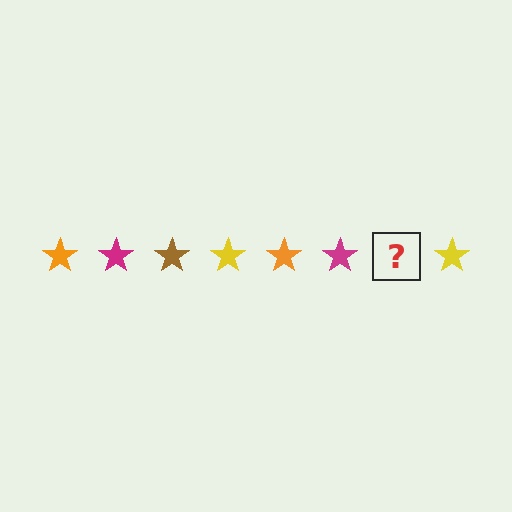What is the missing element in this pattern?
The missing element is a brown star.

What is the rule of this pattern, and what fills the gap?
The rule is that the pattern cycles through orange, magenta, brown, yellow stars. The gap should be filled with a brown star.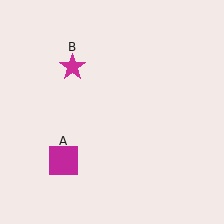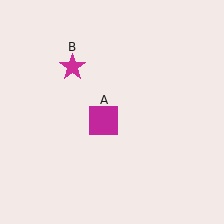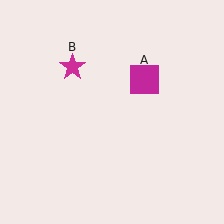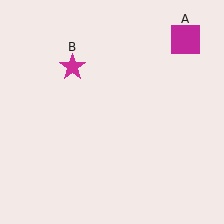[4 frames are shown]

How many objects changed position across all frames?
1 object changed position: magenta square (object A).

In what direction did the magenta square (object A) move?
The magenta square (object A) moved up and to the right.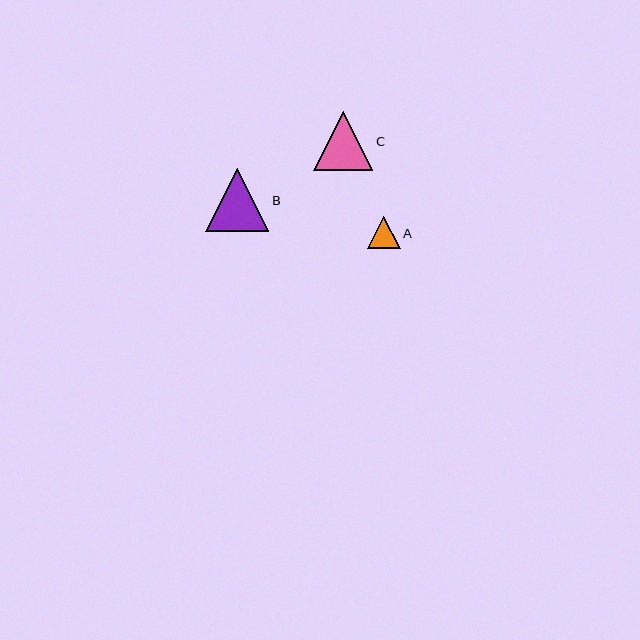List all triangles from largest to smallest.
From largest to smallest: B, C, A.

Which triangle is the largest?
Triangle B is the largest with a size of approximately 63 pixels.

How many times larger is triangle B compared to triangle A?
Triangle B is approximately 1.9 times the size of triangle A.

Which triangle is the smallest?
Triangle A is the smallest with a size of approximately 33 pixels.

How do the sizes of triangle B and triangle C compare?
Triangle B and triangle C are approximately the same size.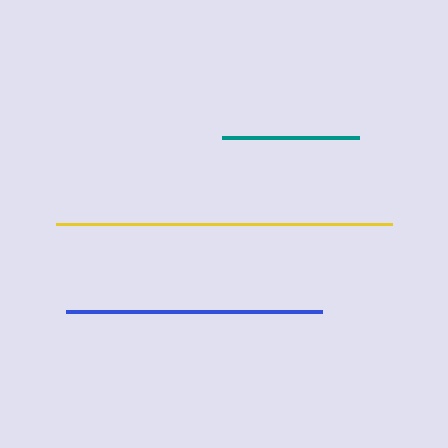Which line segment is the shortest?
The teal line is the shortest at approximately 137 pixels.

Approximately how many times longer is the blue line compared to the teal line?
The blue line is approximately 1.9 times the length of the teal line.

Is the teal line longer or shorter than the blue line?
The blue line is longer than the teal line.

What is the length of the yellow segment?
The yellow segment is approximately 336 pixels long.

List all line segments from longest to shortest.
From longest to shortest: yellow, blue, teal.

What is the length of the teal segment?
The teal segment is approximately 137 pixels long.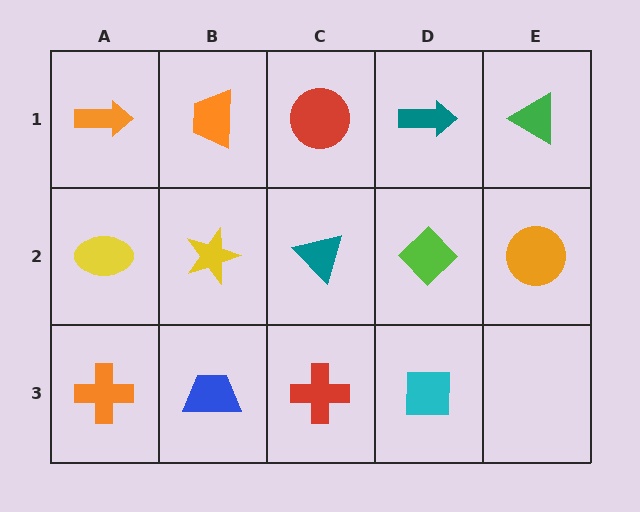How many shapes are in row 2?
5 shapes.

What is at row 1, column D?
A teal arrow.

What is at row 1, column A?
An orange arrow.